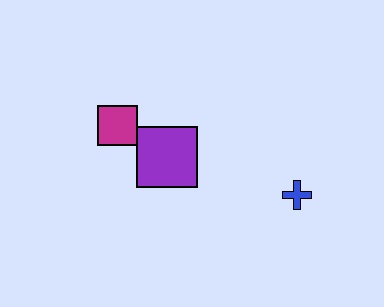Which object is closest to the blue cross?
The purple square is closest to the blue cross.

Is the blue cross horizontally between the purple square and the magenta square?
No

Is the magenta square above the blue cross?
Yes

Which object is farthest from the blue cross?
The magenta square is farthest from the blue cross.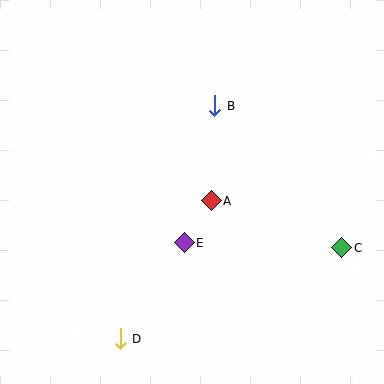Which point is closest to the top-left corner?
Point B is closest to the top-left corner.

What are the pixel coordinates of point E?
Point E is at (184, 243).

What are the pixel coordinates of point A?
Point A is at (211, 201).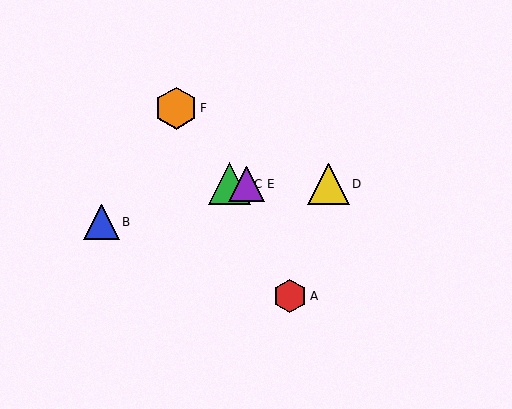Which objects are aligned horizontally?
Objects C, D, E are aligned horizontally.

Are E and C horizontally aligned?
Yes, both are at y≈184.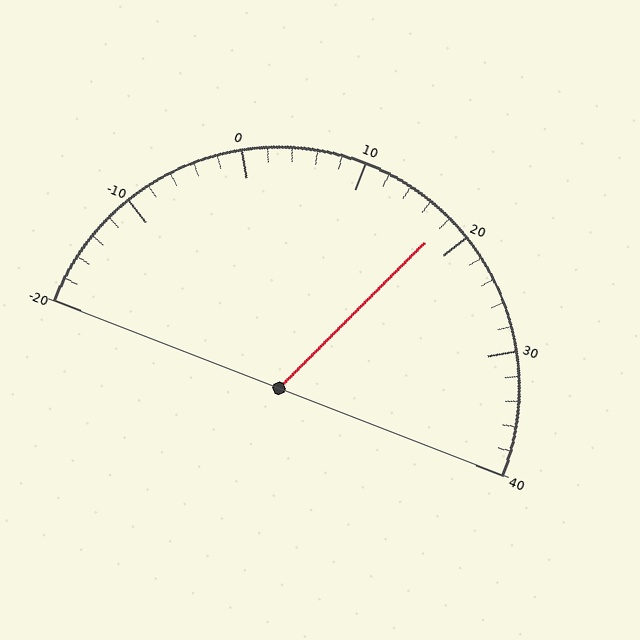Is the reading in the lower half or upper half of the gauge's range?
The reading is in the upper half of the range (-20 to 40).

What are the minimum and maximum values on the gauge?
The gauge ranges from -20 to 40.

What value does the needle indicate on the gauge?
The needle indicates approximately 18.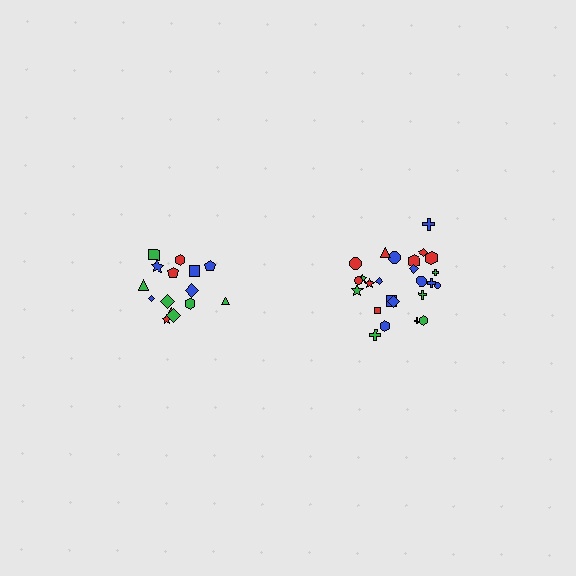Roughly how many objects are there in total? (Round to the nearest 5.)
Roughly 40 objects in total.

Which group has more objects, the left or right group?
The right group.